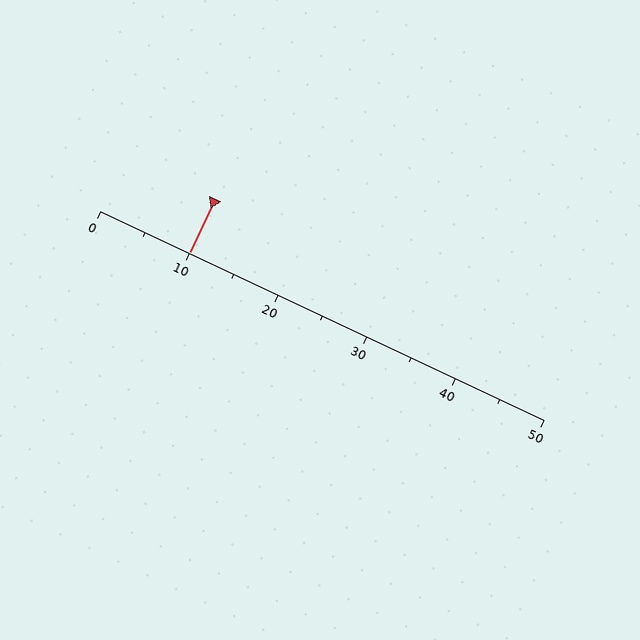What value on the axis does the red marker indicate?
The marker indicates approximately 10.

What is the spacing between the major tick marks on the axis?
The major ticks are spaced 10 apart.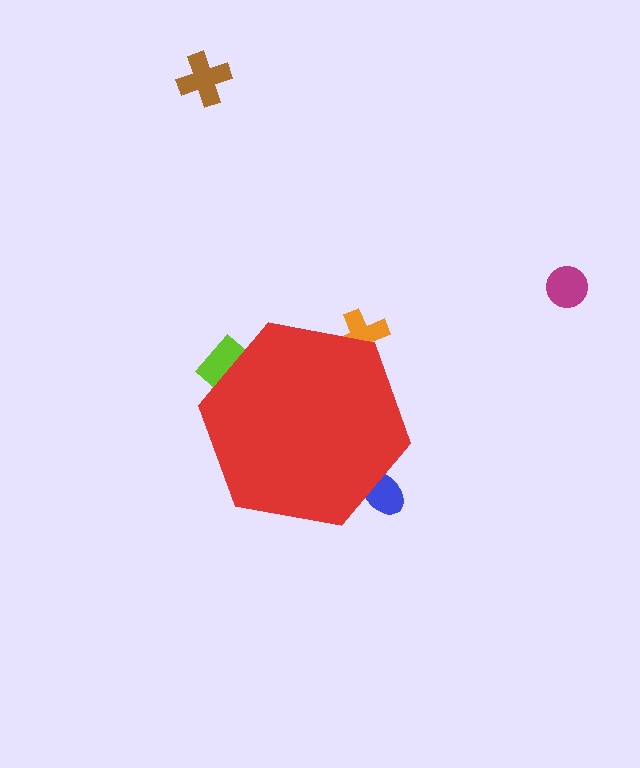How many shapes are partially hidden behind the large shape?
3 shapes are partially hidden.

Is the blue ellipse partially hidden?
Yes, the blue ellipse is partially hidden behind the red hexagon.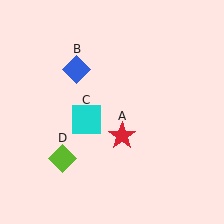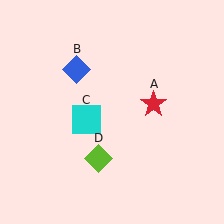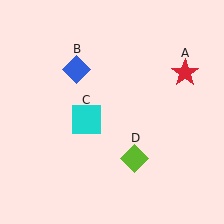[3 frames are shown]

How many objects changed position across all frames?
2 objects changed position: red star (object A), lime diamond (object D).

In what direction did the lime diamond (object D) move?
The lime diamond (object D) moved right.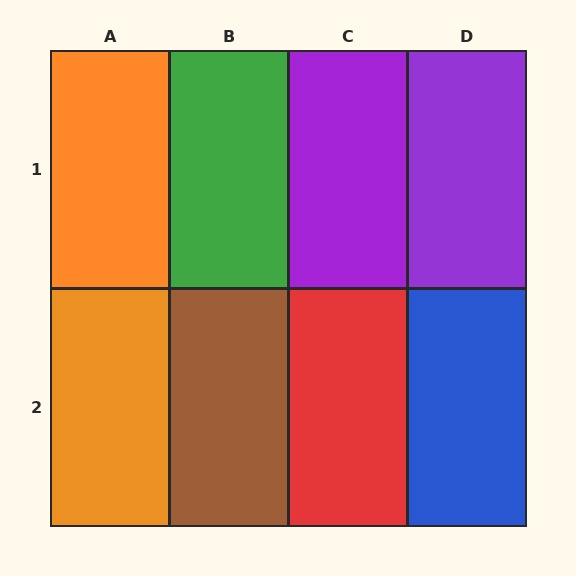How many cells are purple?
2 cells are purple.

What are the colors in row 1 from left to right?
Orange, green, purple, purple.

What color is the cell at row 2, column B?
Brown.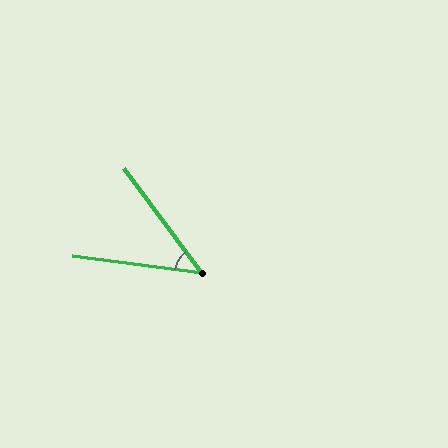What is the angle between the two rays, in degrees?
Approximately 46 degrees.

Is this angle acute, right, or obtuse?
It is acute.